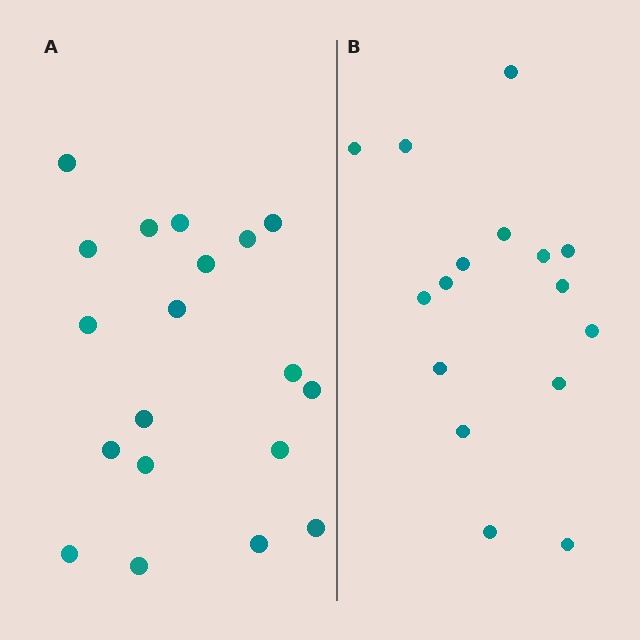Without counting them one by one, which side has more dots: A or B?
Region A (the left region) has more dots.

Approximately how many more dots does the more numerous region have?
Region A has just a few more — roughly 2 or 3 more dots than region B.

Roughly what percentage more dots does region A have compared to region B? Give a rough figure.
About 20% more.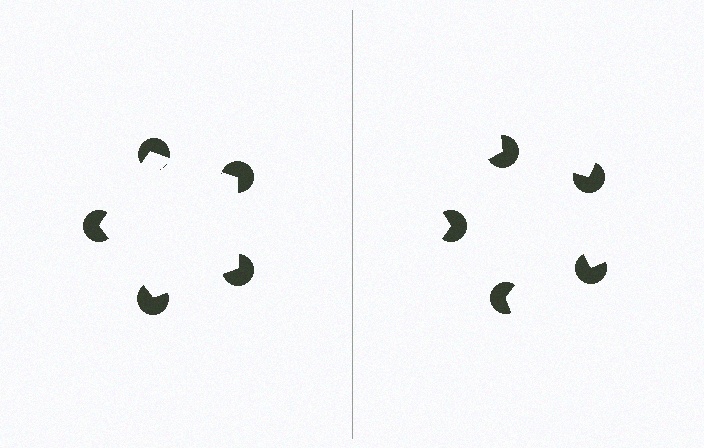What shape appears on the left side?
An illusory pentagon.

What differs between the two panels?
The pac-man discs are positioned identically on both sides; only the wedge orientations differ. On the left they align to a pentagon; on the right they are misaligned.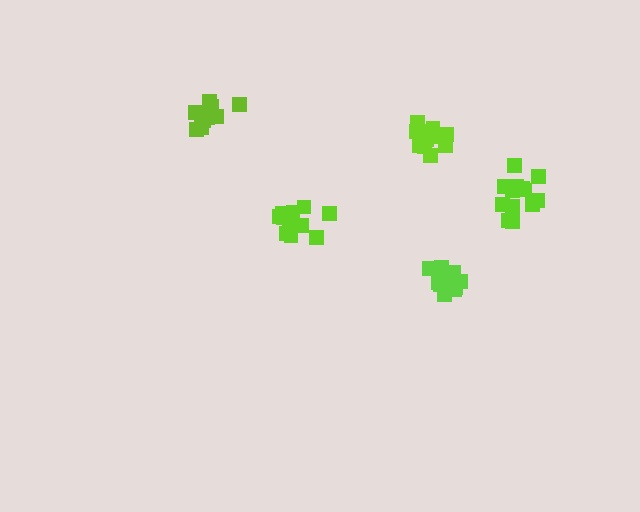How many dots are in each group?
Group 1: 13 dots, Group 2: 12 dots, Group 3: 13 dots, Group 4: 13 dots, Group 5: 13 dots (64 total).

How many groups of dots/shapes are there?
There are 5 groups.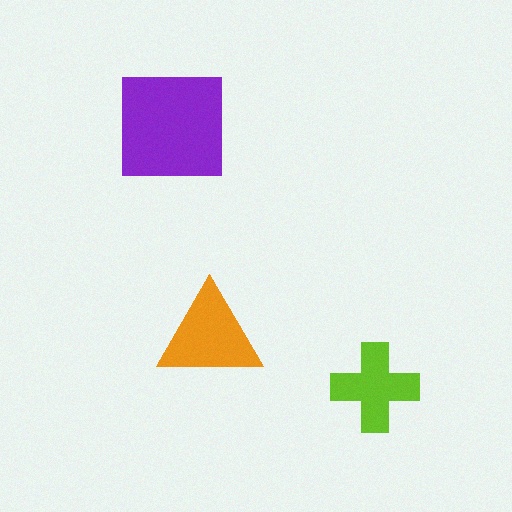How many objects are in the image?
There are 3 objects in the image.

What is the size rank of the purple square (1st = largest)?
1st.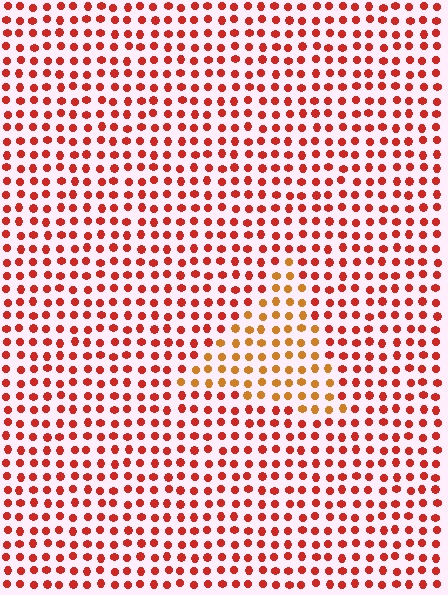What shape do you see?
I see a triangle.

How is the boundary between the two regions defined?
The boundary is defined purely by a slight shift in hue (about 31 degrees). Spacing, size, and orientation are identical on both sides.